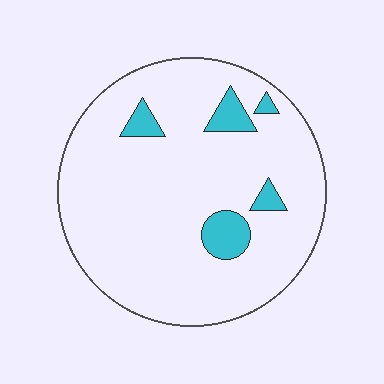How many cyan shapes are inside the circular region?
5.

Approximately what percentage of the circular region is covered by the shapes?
Approximately 10%.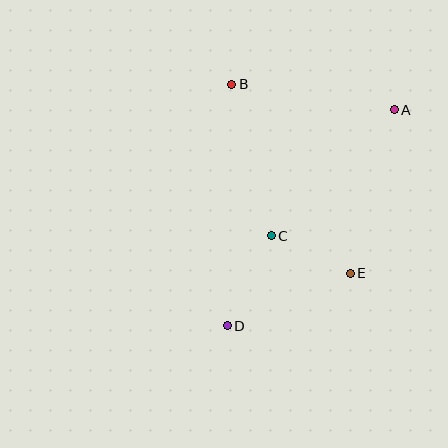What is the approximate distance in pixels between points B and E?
The distance between B and E is approximately 223 pixels.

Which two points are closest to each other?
Points C and E are closest to each other.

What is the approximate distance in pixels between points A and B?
The distance between A and B is approximately 165 pixels.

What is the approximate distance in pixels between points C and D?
The distance between C and D is approximately 101 pixels.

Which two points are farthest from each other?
Points A and D are farthest from each other.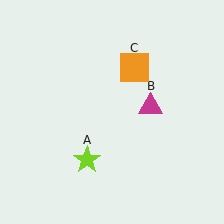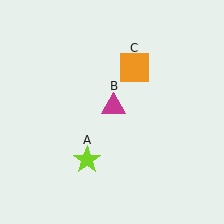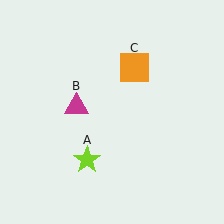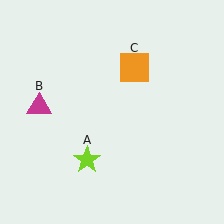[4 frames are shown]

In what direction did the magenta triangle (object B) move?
The magenta triangle (object B) moved left.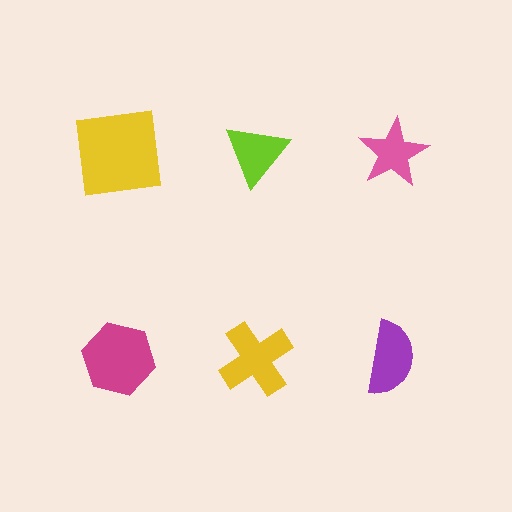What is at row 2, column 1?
A magenta hexagon.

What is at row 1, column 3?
A pink star.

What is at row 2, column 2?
A yellow cross.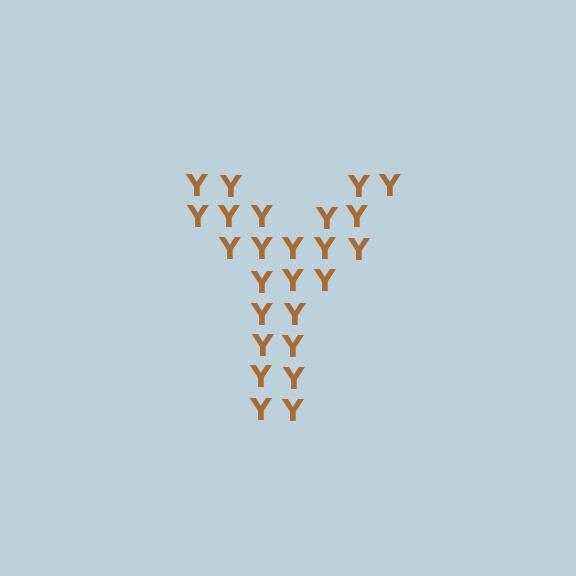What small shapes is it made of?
It is made of small letter Y's.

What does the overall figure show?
The overall figure shows the letter Y.